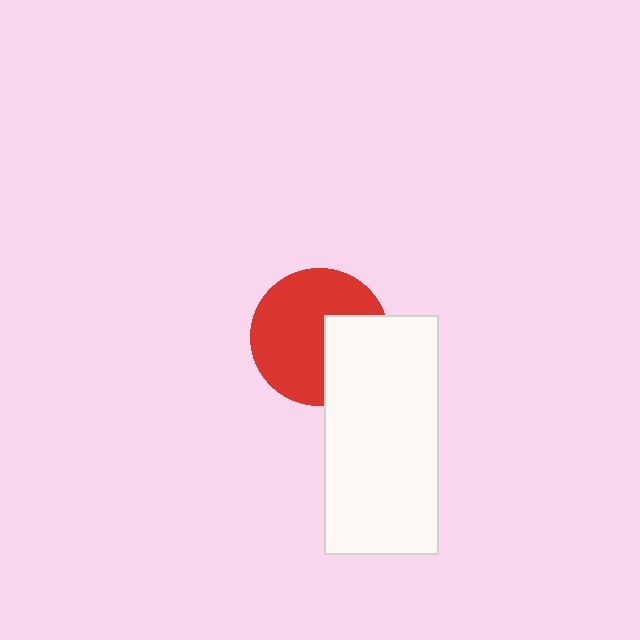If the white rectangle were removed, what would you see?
You would see the complete red circle.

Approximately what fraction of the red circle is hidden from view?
Roughly 32% of the red circle is hidden behind the white rectangle.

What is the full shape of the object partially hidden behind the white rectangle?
The partially hidden object is a red circle.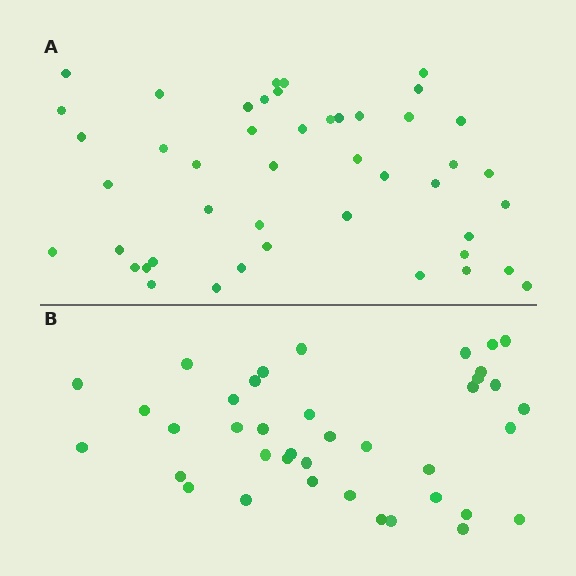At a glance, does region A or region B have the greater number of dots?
Region A (the top region) has more dots.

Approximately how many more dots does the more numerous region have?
Region A has roughly 8 or so more dots than region B.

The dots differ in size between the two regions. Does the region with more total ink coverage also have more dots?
No. Region B has more total ink coverage because its dots are larger, but region A actually contains more individual dots. Total area can be misleading — the number of items is what matters here.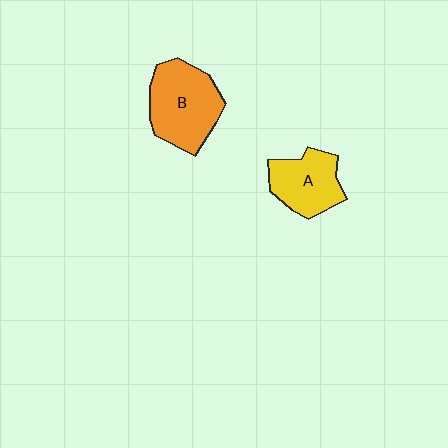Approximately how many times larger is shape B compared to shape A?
Approximately 1.4 times.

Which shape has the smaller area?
Shape A (yellow).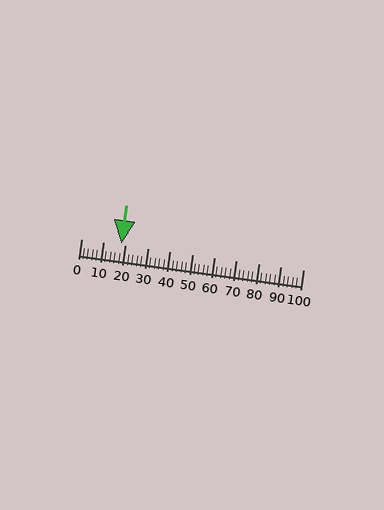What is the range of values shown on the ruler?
The ruler shows values from 0 to 100.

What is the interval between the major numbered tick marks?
The major tick marks are spaced 10 units apart.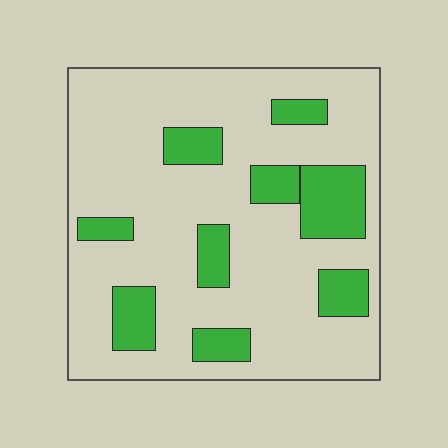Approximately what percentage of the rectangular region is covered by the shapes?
Approximately 20%.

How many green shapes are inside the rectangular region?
9.